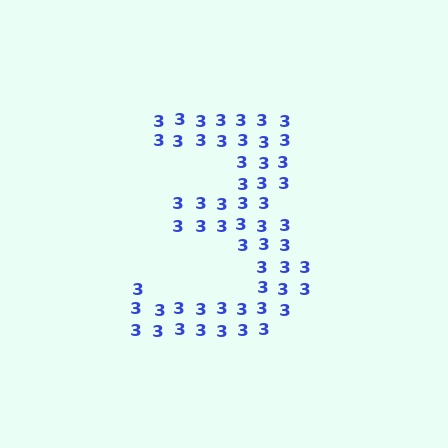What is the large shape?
The large shape is the digit 3.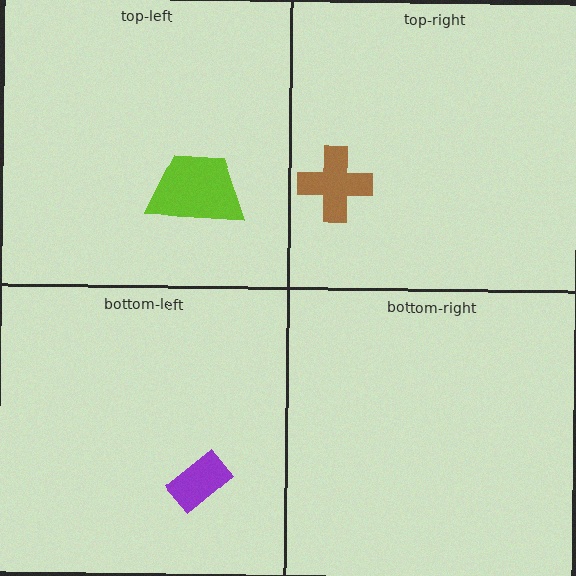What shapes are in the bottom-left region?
The purple rectangle.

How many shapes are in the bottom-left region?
1.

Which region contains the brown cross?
The top-right region.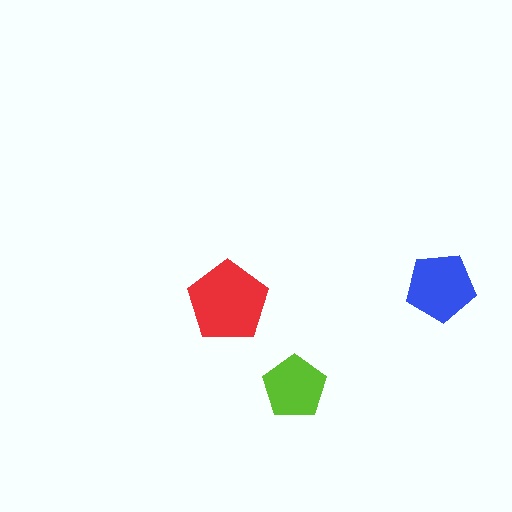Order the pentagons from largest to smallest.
the red one, the blue one, the lime one.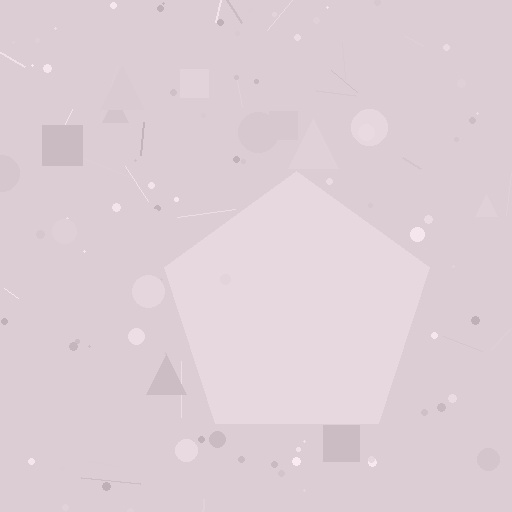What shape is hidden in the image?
A pentagon is hidden in the image.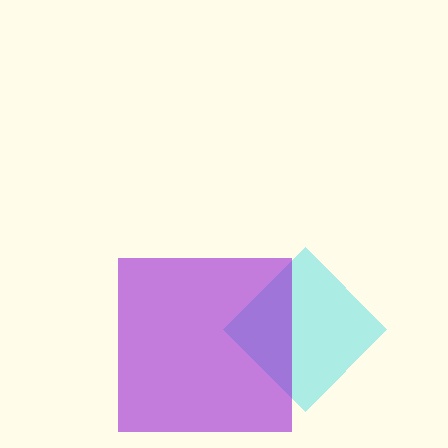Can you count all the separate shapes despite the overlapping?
Yes, there are 2 separate shapes.